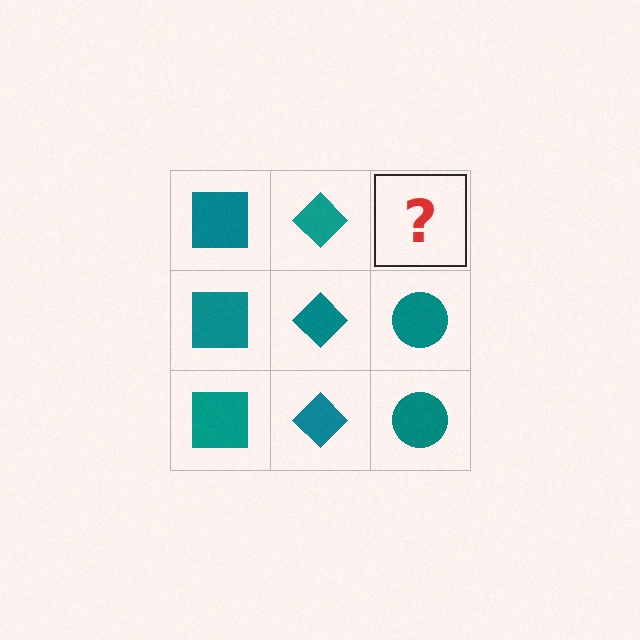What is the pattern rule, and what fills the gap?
The rule is that each column has a consistent shape. The gap should be filled with a teal circle.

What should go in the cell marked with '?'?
The missing cell should contain a teal circle.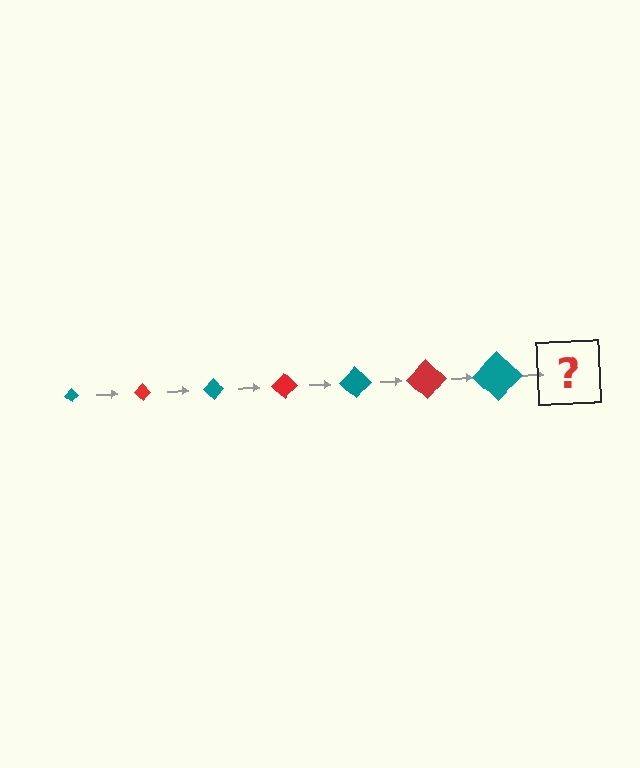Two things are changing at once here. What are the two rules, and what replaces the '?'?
The two rules are that the diamond grows larger each step and the color cycles through teal and red. The '?' should be a red diamond, larger than the previous one.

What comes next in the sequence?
The next element should be a red diamond, larger than the previous one.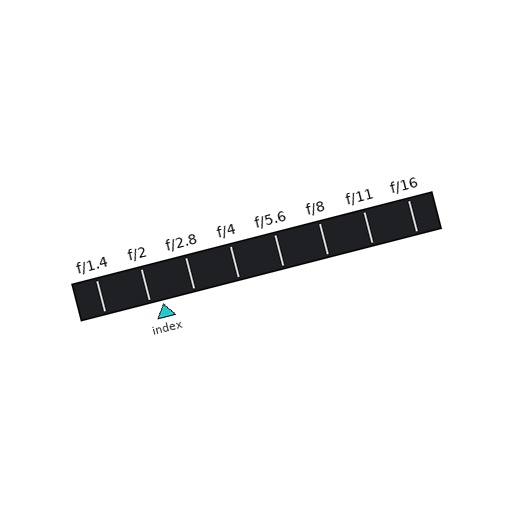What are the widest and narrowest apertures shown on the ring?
The widest aperture shown is f/1.4 and the narrowest is f/16.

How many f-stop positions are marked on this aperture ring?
There are 8 f-stop positions marked.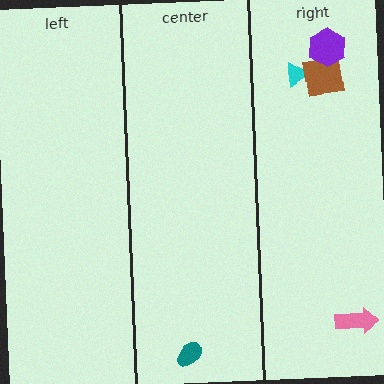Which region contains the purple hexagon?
The right region.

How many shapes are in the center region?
1.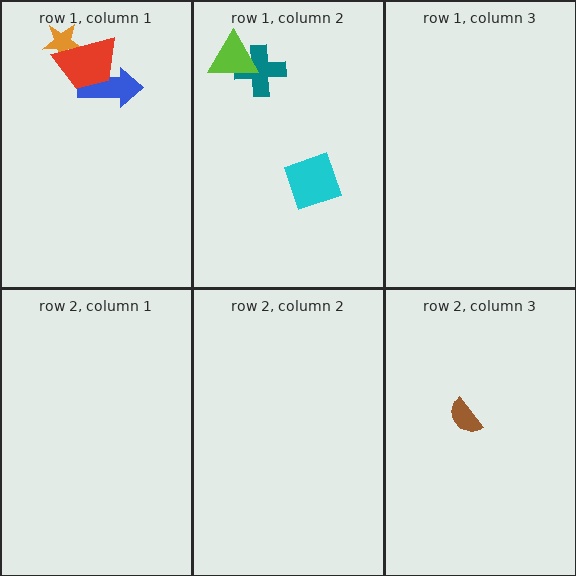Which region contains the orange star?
The row 1, column 1 region.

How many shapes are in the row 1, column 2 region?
3.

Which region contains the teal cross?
The row 1, column 2 region.